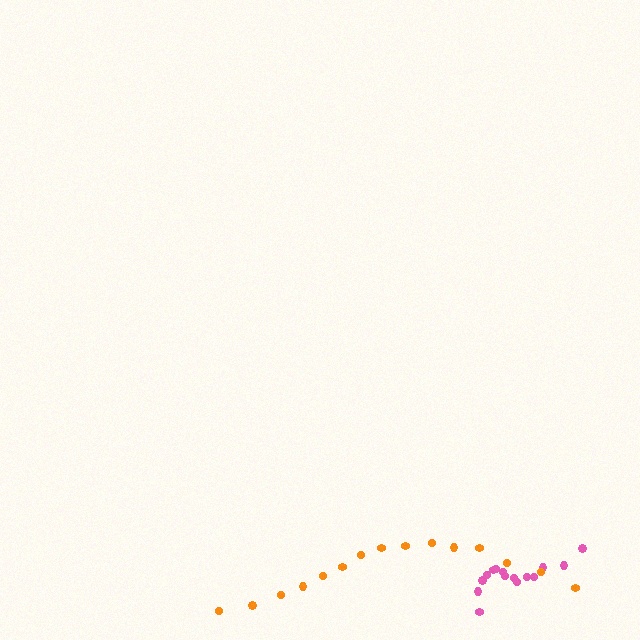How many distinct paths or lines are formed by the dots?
There are 2 distinct paths.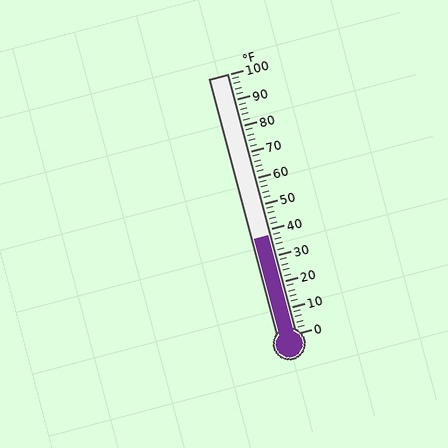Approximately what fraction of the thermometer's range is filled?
The thermometer is filled to approximately 40% of its range.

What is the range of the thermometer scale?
The thermometer scale ranges from 0°F to 100°F.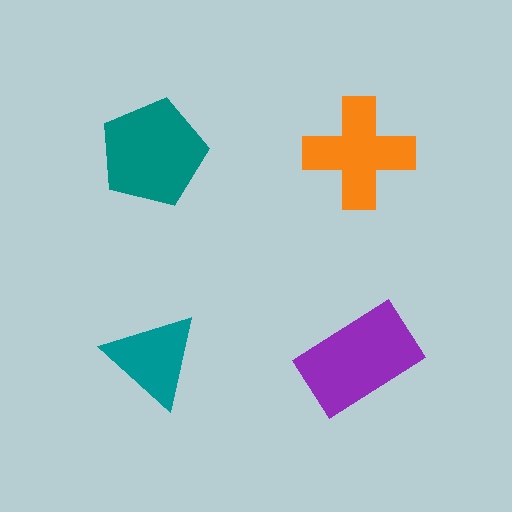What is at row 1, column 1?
A teal pentagon.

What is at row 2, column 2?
A purple rectangle.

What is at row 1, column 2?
An orange cross.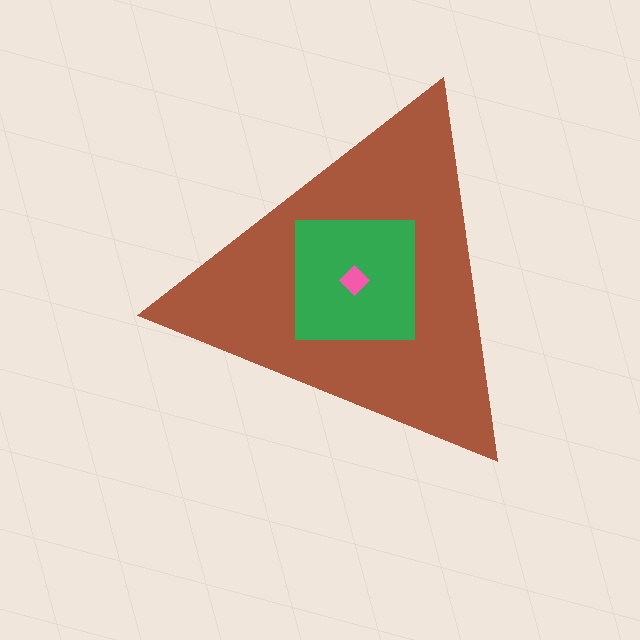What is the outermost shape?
The brown triangle.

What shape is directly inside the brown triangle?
The green square.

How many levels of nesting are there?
3.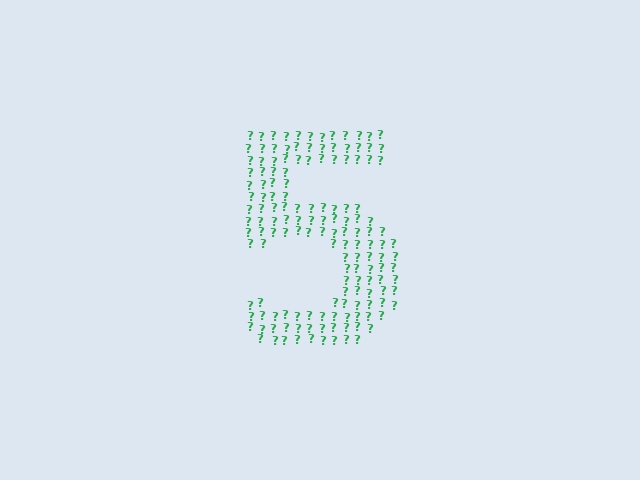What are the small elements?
The small elements are question marks.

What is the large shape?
The large shape is the digit 5.